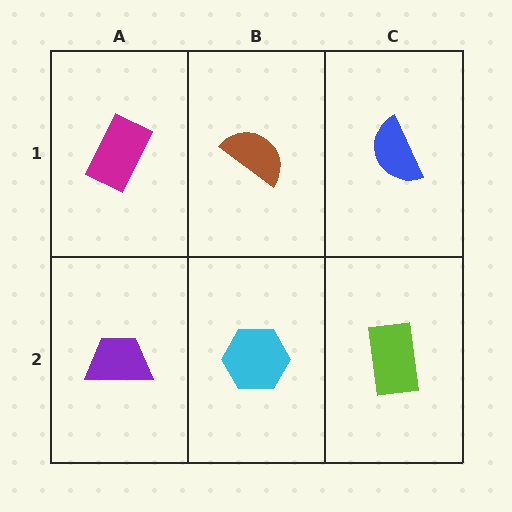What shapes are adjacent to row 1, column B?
A cyan hexagon (row 2, column B), a magenta rectangle (row 1, column A), a blue semicircle (row 1, column C).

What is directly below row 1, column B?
A cyan hexagon.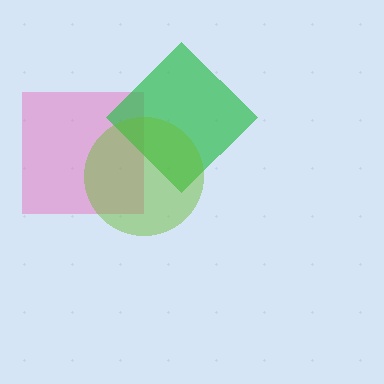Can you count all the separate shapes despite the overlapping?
Yes, there are 3 separate shapes.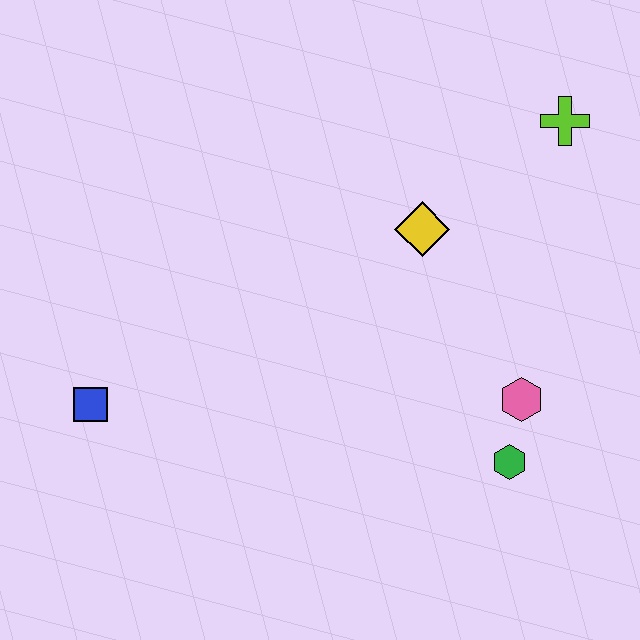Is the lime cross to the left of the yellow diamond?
No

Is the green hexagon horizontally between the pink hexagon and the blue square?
Yes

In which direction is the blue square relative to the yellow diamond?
The blue square is to the left of the yellow diamond.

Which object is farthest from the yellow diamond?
The blue square is farthest from the yellow diamond.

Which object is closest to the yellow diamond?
The lime cross is closest to the yellow diamond.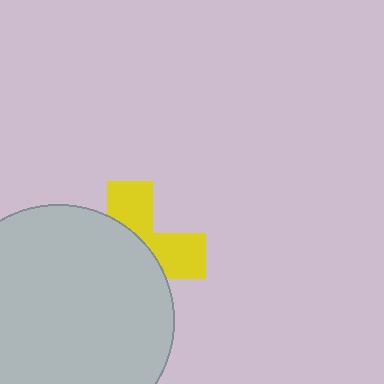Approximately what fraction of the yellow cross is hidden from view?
Roughly 62% of the yellow cross is hidden behind the light gray circle.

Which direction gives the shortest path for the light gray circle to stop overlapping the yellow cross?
Moving toward the lower-left gives the shortest separation.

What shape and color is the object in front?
The object in front is a light gray circle.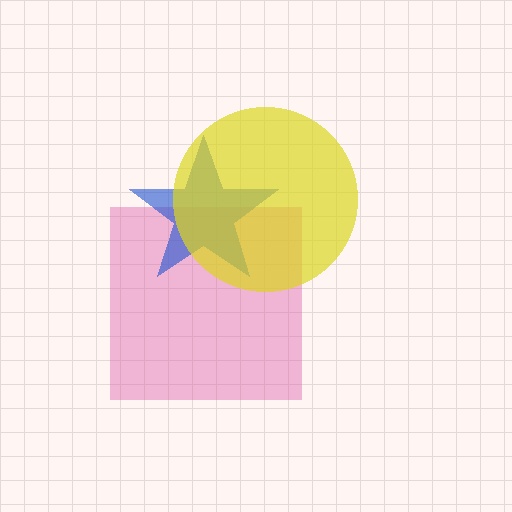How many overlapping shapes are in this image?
There are 3 overlapping shapes in the image.